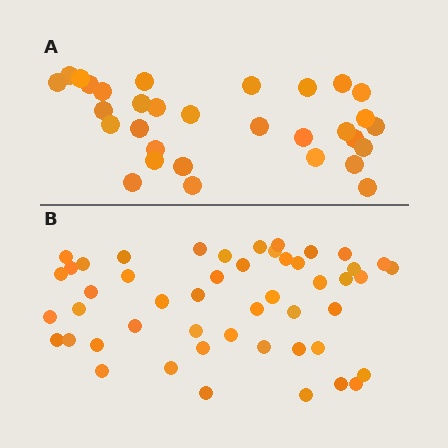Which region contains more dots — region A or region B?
Region B (the bottom region) has more dots.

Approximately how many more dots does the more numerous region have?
Region B has approximately 20 more dots than region A.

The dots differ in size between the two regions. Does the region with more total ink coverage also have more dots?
No. Region A has more total ink coverage because its dots are larger, but region B actually contains more individual dots. Total area can be misleading — the number of items is what matters here.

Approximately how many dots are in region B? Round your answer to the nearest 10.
About 50 dots. (The exact count is 49, which rounds to 50.)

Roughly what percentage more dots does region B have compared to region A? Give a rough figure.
About 60% more.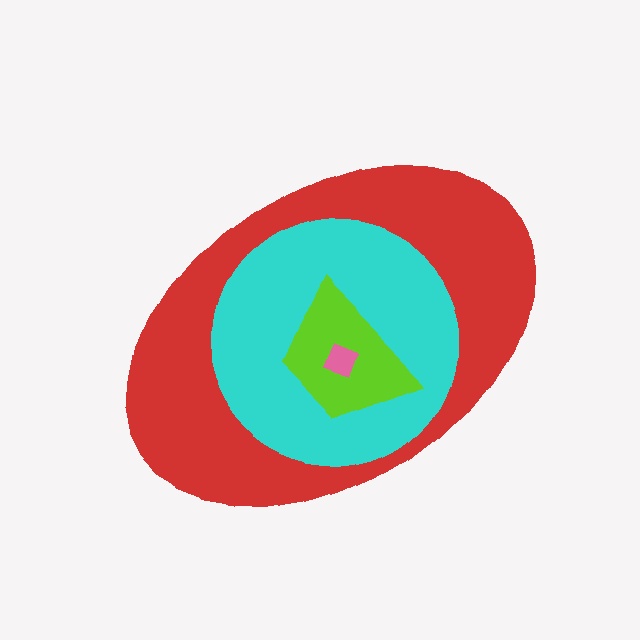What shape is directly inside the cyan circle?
The lime trapezoid.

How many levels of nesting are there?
4.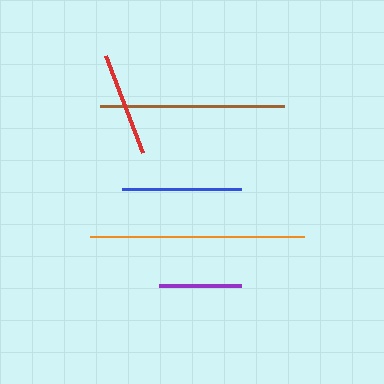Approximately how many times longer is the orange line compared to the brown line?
The orange line is approximately 1.2 times the length of the brown line.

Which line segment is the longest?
The orange line is the longest at approximately 214 pixels.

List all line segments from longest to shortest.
From longest to shortest: orange, brown, blue, red, purple.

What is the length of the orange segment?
The orange segment is approximately 214 pixels long.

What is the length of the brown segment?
The brown segment is approximately 184 pixels long.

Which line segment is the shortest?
The purple line is the shortest at approximately 82 pixels.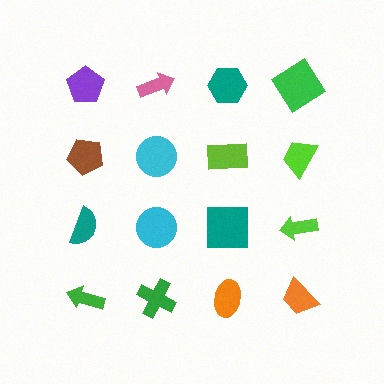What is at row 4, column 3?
An orange ellipse.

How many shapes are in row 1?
4 shapes.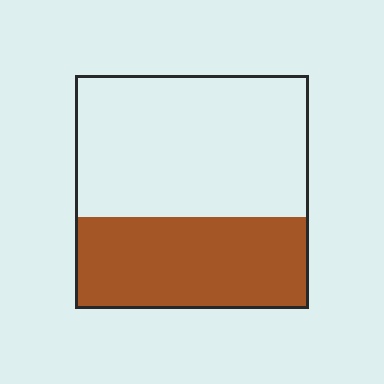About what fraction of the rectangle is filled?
About two fifths (2/5).